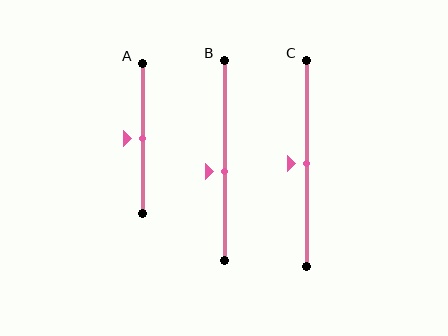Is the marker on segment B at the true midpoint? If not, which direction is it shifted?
No, the marker on segment B is shifted downward by about 6% of the segment length.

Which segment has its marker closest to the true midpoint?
Segment A has its marker closest to the true midpoint.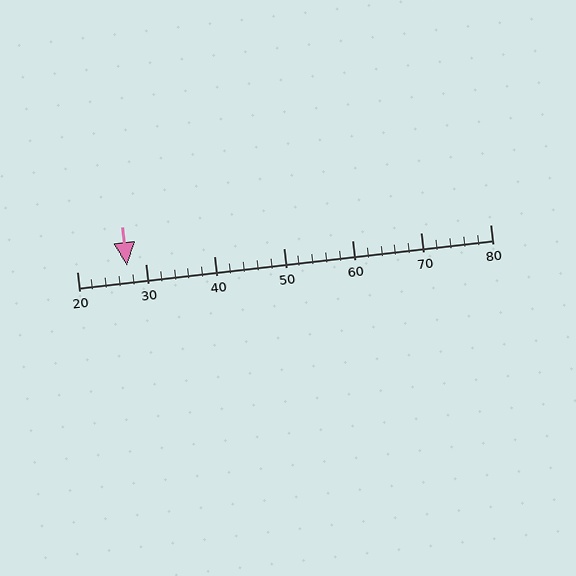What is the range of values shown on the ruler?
The ruler shows values from 20 to 80.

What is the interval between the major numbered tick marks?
The major tick marks are spaced 10 units apart.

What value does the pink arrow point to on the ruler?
The pink arrow points to approximately 27.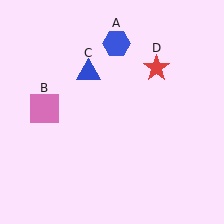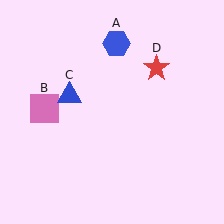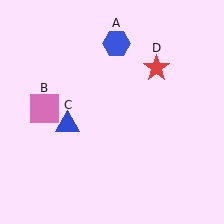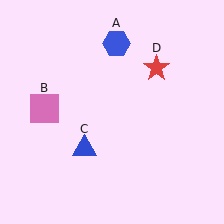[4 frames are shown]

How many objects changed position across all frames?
1 object changed position: blue triangle (object C).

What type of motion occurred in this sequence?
The blue triangle (object C) rotated counterclockwise around the center of the scene.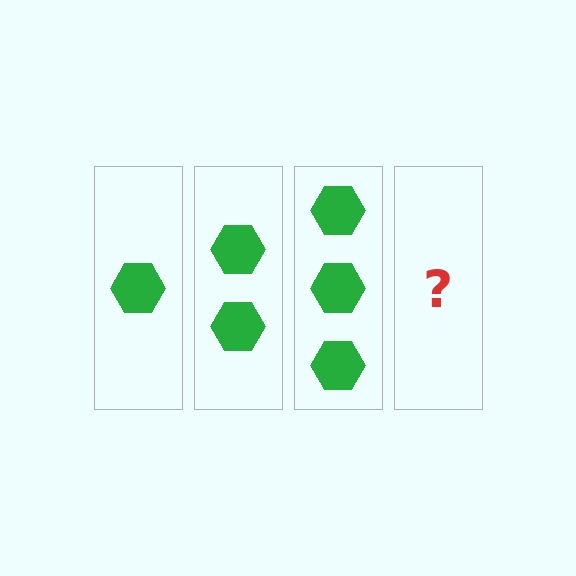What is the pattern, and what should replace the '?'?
The pattern is that each step adds one more hexagon. The '?' should be 4 hexagons.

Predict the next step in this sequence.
The next step is 4 hexagons.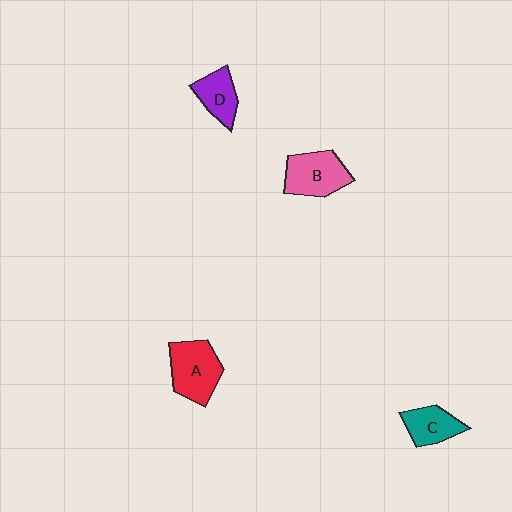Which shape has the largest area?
Shape A (red).